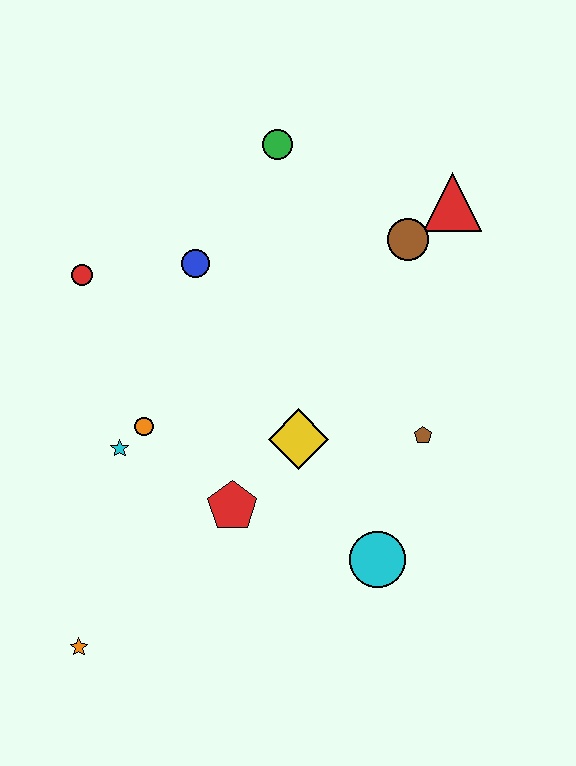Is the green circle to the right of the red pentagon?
Yes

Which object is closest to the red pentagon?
The yellow diamond is closest to the red pentagon.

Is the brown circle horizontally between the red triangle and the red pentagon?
Yes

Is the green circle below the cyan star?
No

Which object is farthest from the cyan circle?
The green circle is farthest from the cyan circle.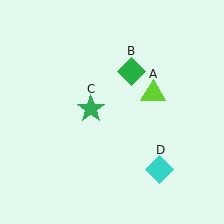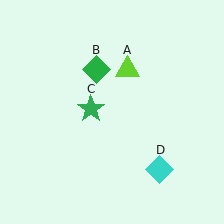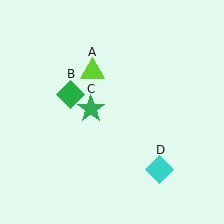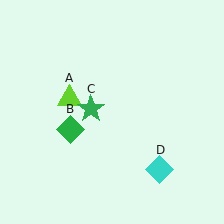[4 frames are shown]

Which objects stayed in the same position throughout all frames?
Green star (object C) and cyan diamond (object D) remained stationary.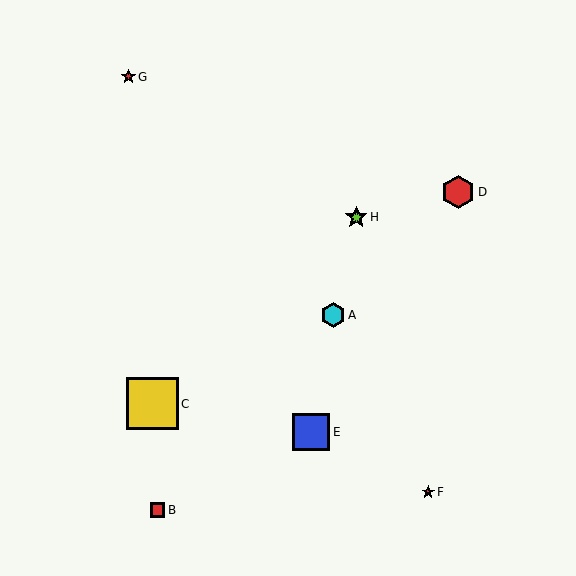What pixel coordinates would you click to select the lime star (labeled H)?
Click at (356, 217) to select the lime star H.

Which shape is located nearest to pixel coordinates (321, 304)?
The cyan hexagon (labeled A) at (333, 315) is nearest to that location.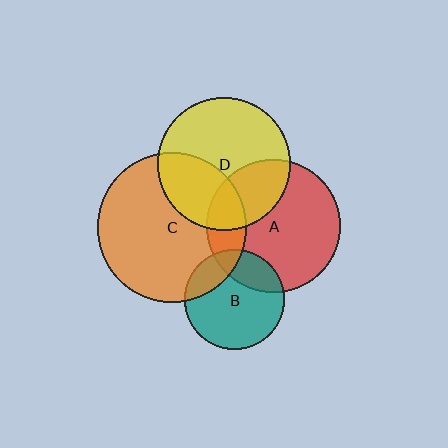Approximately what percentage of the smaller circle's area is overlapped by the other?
Approximately 25%.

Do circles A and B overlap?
Yes.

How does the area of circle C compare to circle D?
Approximately 1.3 times.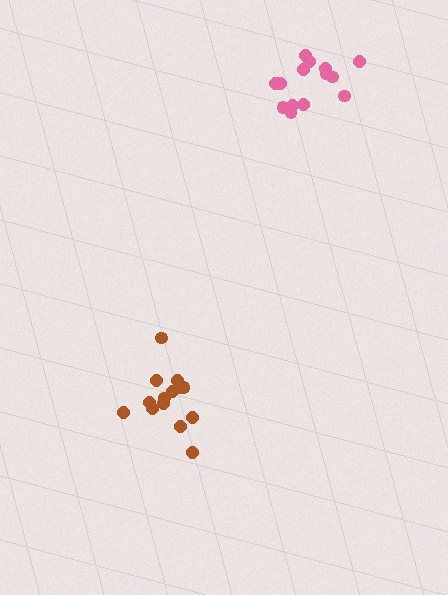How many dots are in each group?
Group 1: 14 dots, Group 2: 14 dots (28 total).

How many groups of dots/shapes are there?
There are 2 groups.